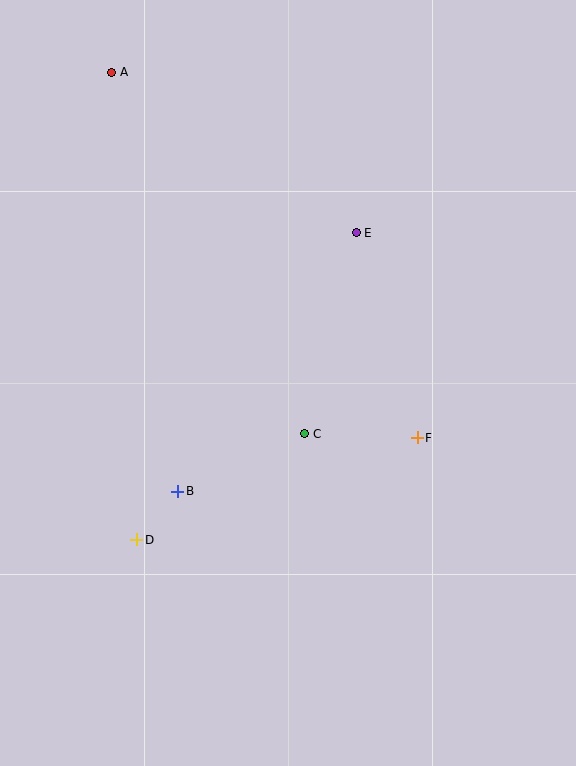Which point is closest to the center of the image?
Point C at (305, 434) is closest to the center.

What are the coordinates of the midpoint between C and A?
The midpoint between C and A is at (208, 253).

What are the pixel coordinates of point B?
Point B is at (178, 491).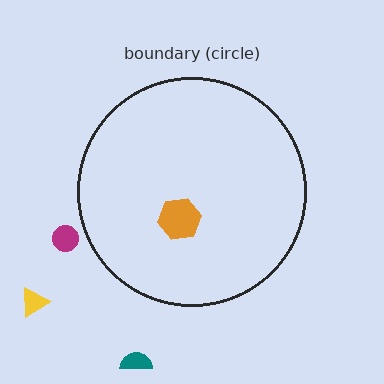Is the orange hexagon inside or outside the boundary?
Inside.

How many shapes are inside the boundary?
1 inside, 3 outside.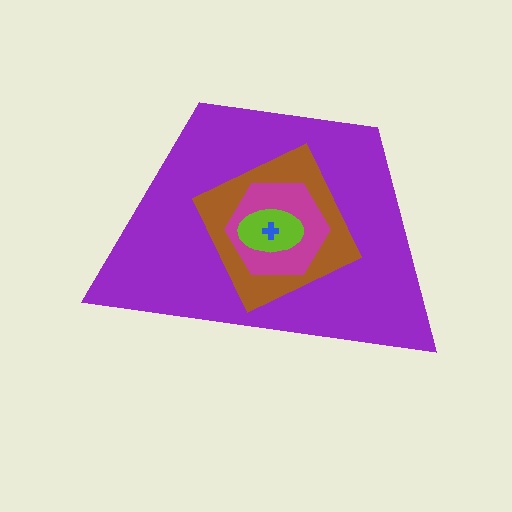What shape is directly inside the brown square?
The magenta hexagon.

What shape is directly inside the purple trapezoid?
The brown square.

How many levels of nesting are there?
5.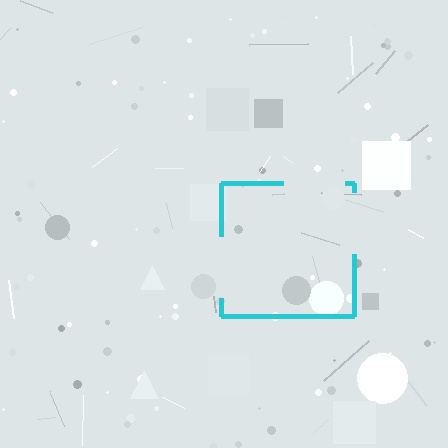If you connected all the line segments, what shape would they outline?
They would outline a square.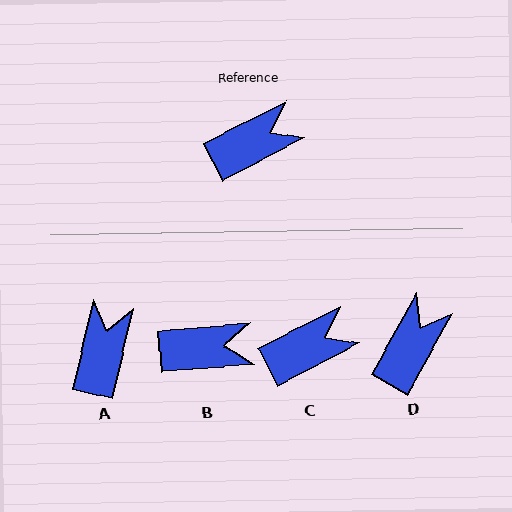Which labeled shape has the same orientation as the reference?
C.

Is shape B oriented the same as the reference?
No, it is off by about 22 degrees.